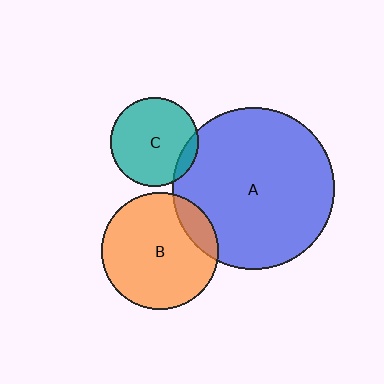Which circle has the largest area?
Circle A (blue).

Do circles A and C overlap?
Yes.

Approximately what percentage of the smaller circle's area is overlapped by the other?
Approximately 10%.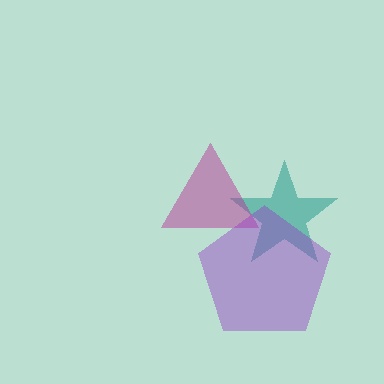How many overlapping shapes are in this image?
There are 3 overlapping shapes in the image.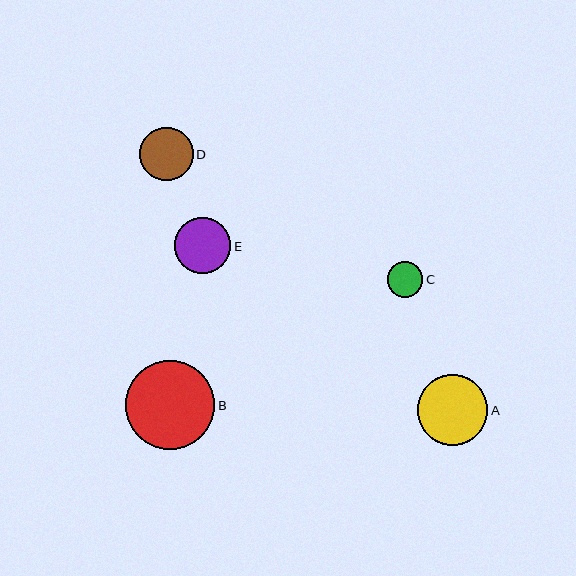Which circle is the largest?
Circle B is the largest with a size of approximately 89 pixels.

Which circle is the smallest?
Circle C is the smallest with a size of approximately 35 pixels.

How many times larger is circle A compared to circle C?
Circle A is approximately 2.0 times the size of circle C.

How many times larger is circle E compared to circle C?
Circle E is approximately 1.6 times the size of circle C.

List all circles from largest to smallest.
From largest to smallest: B, A, E, D, C.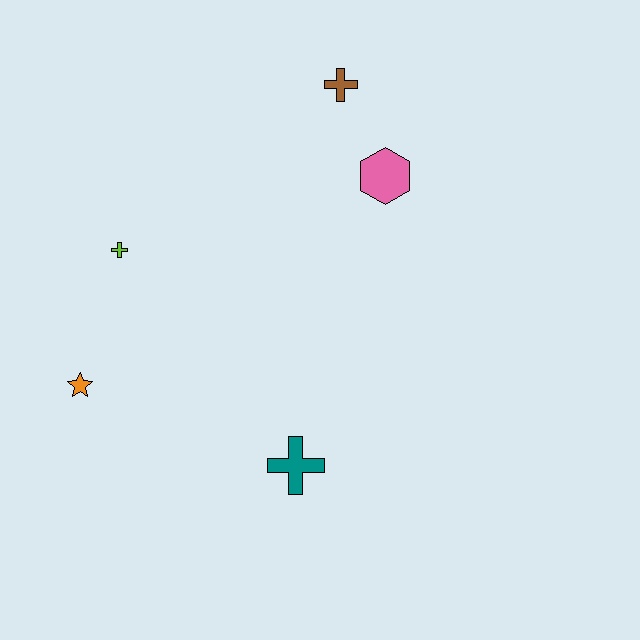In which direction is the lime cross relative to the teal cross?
The lime cross is above the teal cross.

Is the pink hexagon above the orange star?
Yes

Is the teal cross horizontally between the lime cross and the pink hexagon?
Yes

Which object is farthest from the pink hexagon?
The orange star is farthest from the pink hexagon.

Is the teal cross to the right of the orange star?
Yes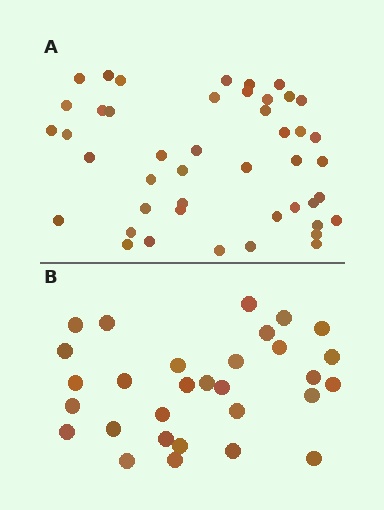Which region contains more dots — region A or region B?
Region A (the top region) has more dots.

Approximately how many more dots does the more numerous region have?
Region A has approximately 15 more dots than region B.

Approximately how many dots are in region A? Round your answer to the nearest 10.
About 40 dots. (The exact count is 45, which rounds to 40.)